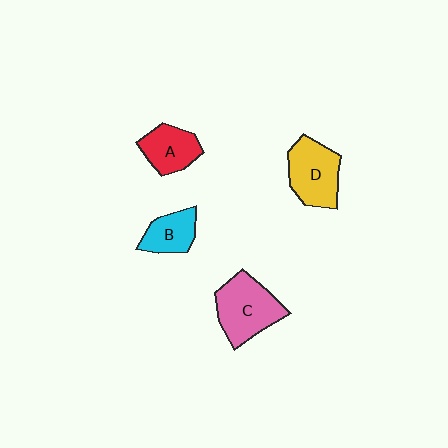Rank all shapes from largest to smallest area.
From largest to smallest: C (pink), D (yellow), A (red), B (cyan).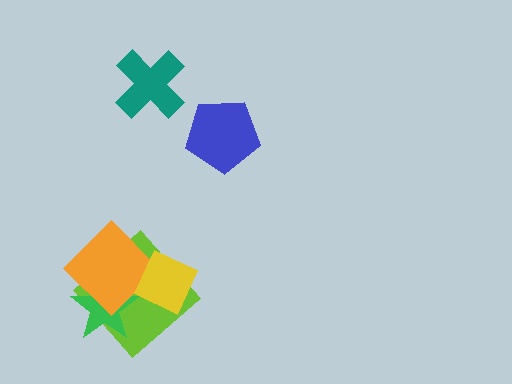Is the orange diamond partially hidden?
Yes, it is partially covered by another shape.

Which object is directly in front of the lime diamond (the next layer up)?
The green star is directly in front of the lime diamond.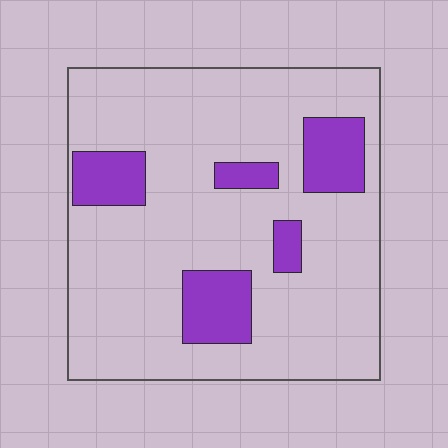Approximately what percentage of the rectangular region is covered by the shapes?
Approximately 15%.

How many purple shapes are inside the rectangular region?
5.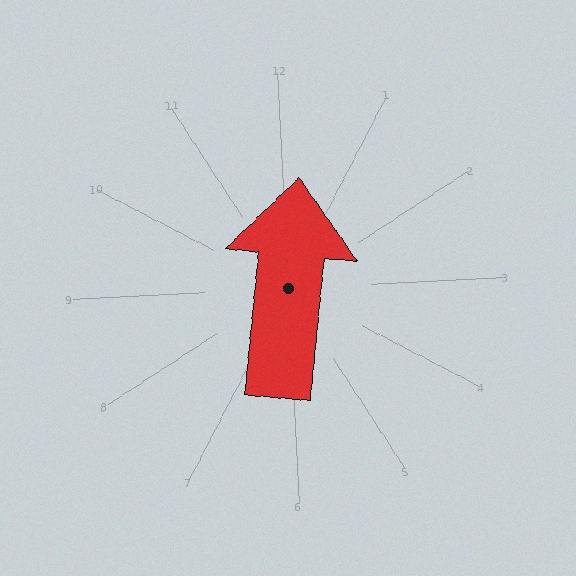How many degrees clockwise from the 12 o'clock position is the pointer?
Approximately 8 degrees.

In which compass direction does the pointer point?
North.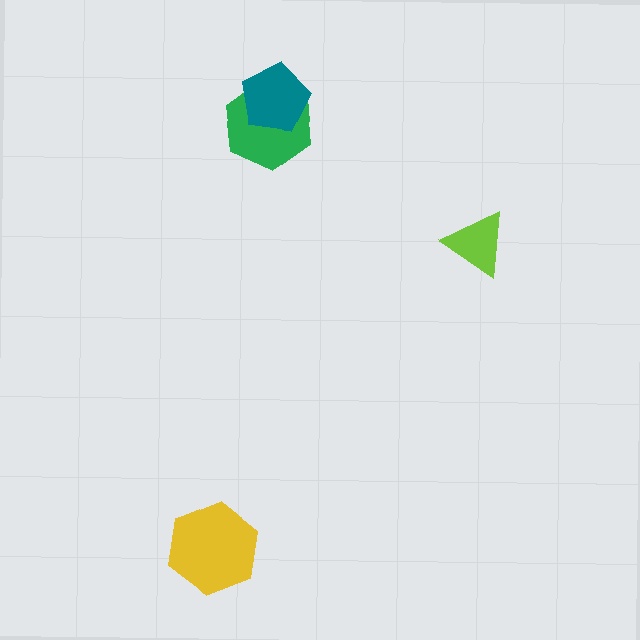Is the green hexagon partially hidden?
Yes, it is partially covered by another shape.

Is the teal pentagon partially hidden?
No, no other shape covers it.